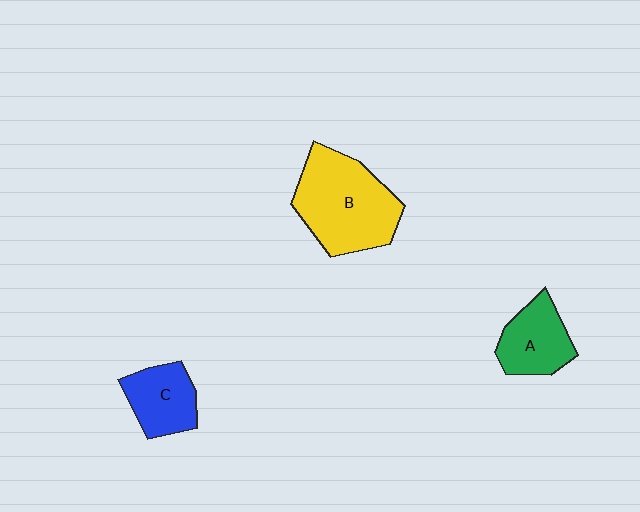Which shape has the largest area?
Shape B (yellow).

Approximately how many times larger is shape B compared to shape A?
Approximately 1.8 times.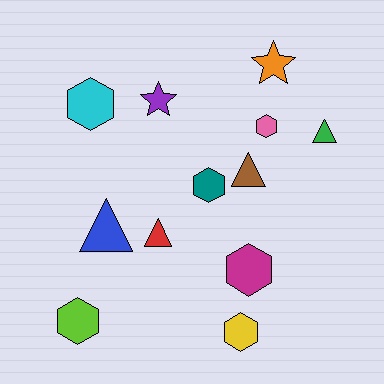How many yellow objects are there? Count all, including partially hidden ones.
There is 1 yellow object.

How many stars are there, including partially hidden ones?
There are 2 stars.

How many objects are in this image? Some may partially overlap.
There are 12 objects.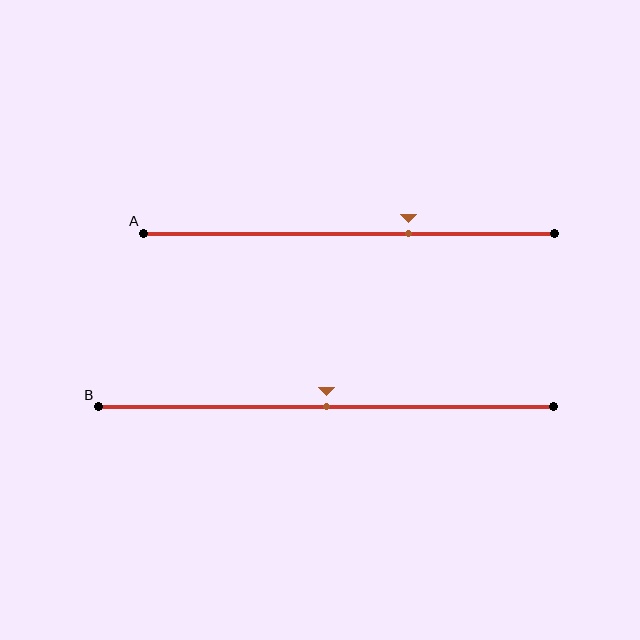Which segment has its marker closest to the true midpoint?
Segment B has its marker closest to the true midpoint.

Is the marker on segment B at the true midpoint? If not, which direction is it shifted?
Yes, the marker on segment B is at the true midpoint.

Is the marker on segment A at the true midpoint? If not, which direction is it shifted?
No, the marker on segment A is shifted to the right by about 14% of the segment length.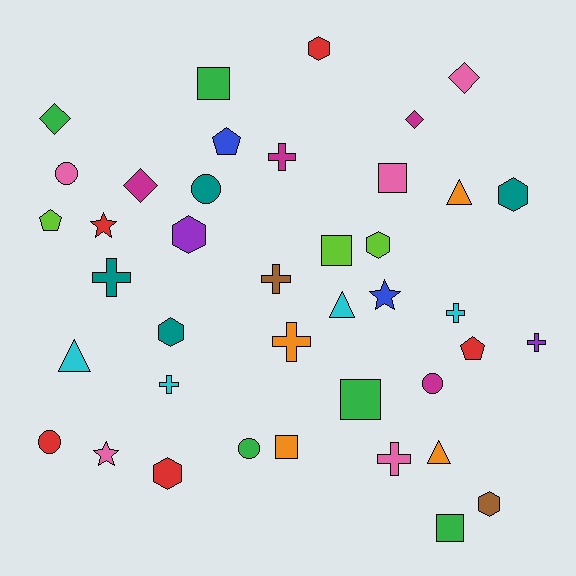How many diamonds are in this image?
There are 4 diamonds.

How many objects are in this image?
There are 40 objects.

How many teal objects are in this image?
There are 4 teal objects.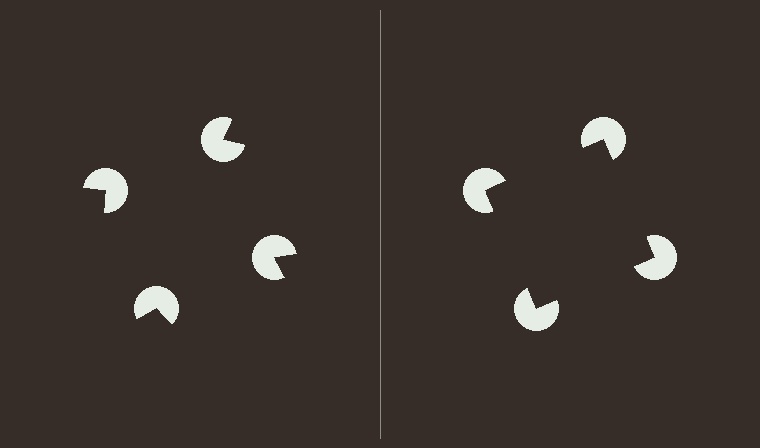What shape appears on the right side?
An illusory square.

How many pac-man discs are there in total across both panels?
8 — 4 on each side.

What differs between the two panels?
The pac-man discs are positioned identically on both sides; only the wedge orientations differ. On the right they align to a square; on the left they are misaligned.